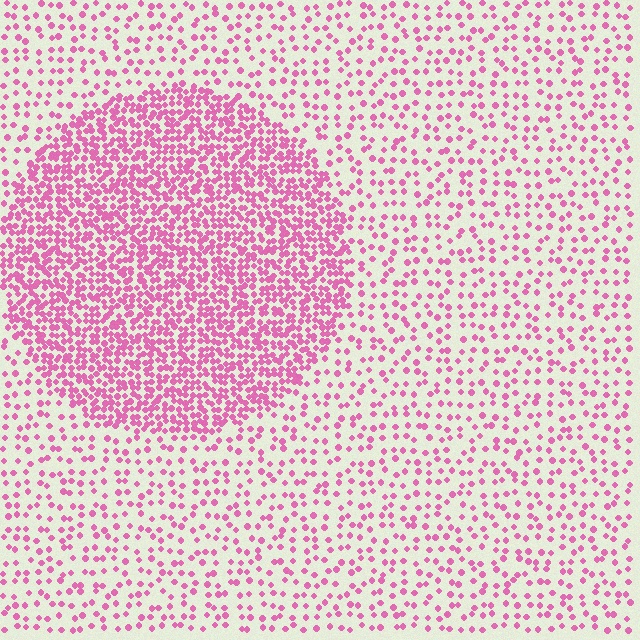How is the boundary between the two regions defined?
The boundary is defined by a change in element density (approximately 2.7x ratio). All elements are the same color, size, and shape.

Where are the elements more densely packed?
The elements are more densely packed inside the circle boundary.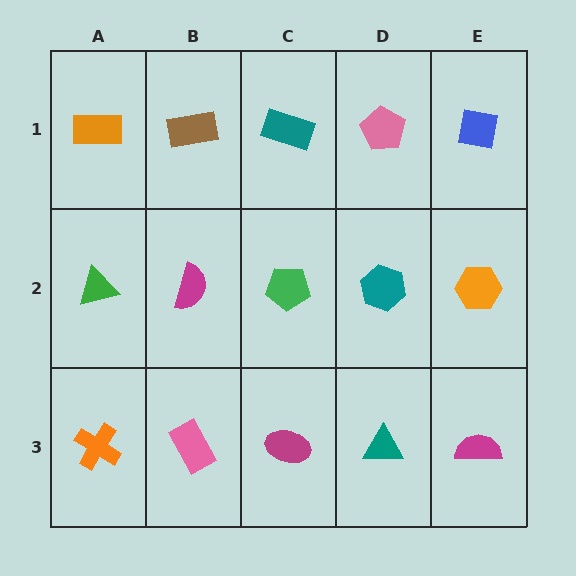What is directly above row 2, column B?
A brown rectangle.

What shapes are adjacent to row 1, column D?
A teal hexagon (row 2, column D), a teal rectangle (row 1, column C), a blue square (row 1, column E).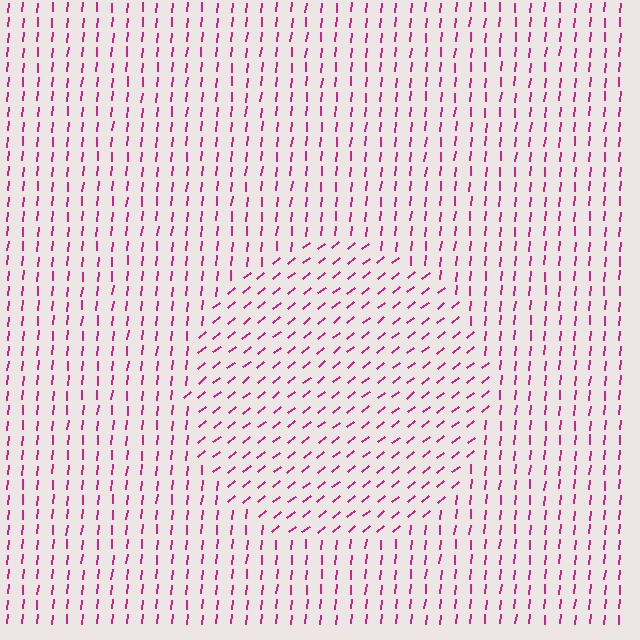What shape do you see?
I see a circle.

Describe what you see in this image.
The image is filled with small magenta line segments. A circle region in the image has lines oriented differently from the surrounding lines, creating a visible texture boundary.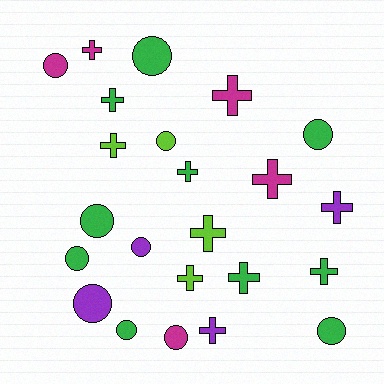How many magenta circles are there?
There are 2 magenta circles.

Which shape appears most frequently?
Cross, with 12 objects.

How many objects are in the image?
There are 23 objects.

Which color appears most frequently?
Green, with 10 objects.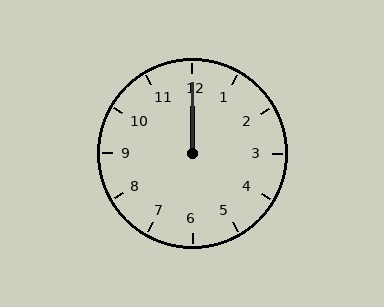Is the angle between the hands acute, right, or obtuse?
It is acute.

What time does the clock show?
12:00.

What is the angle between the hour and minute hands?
Approximately 0 degrees.